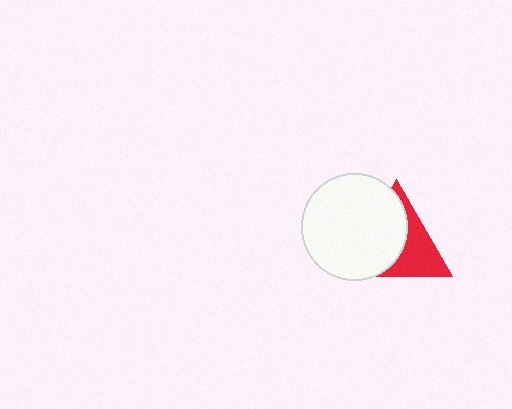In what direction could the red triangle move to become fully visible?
The red triangle could move right. That would shift it out from behind the white circle entirely.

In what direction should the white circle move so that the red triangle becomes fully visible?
The white circle should move left. That is the shortest direction to clear the overlap and leave the red triangle fully visible.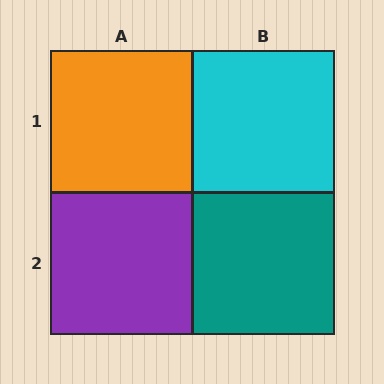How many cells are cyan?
1 cell is cyan.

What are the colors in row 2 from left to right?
Purple, teal.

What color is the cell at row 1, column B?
Cyan.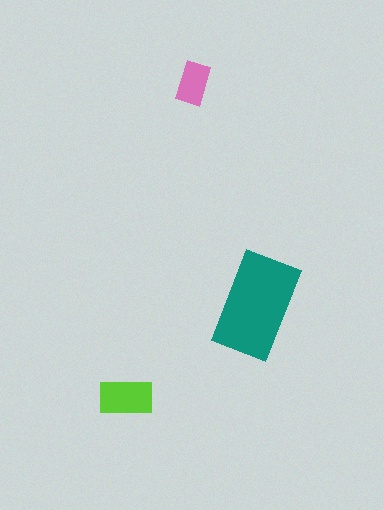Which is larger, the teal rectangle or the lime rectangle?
The teal one.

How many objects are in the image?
There are 3 objects in the image.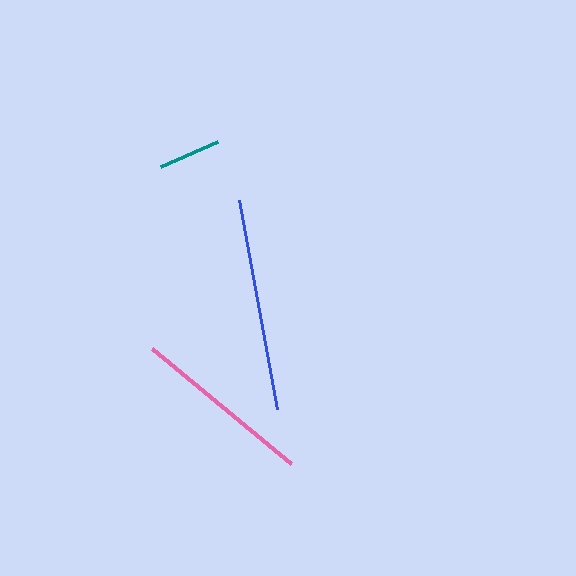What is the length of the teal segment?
The teal segment is approximately 62 pixels long.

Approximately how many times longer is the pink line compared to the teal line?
The pink line is approximately 2.9 times the length of the teal line.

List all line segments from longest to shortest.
From longest to shortest: blue, pink, teal.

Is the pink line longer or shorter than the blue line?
The blue line is longer than the pink line.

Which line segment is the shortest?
The teal line is the shortest at approximately 62 pixels.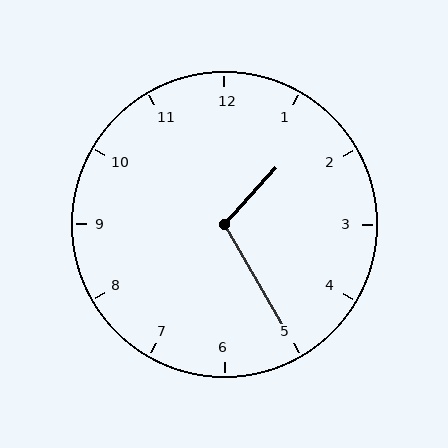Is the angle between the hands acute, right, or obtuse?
It is obtuse.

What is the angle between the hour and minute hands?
Approximately 108 degrees.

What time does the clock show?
1:25.